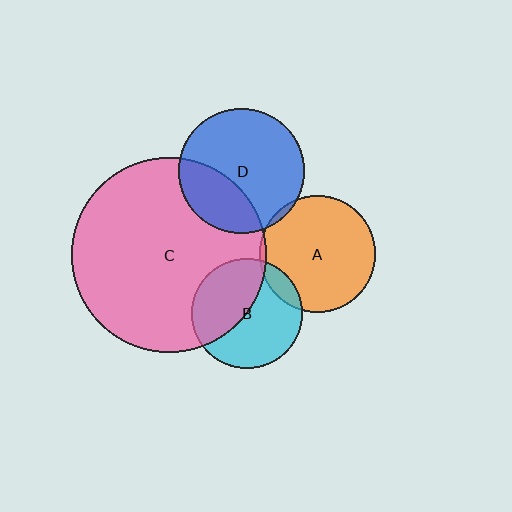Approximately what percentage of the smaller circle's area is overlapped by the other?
Approximately 5%.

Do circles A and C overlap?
Yes.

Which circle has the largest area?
Circle C (pink).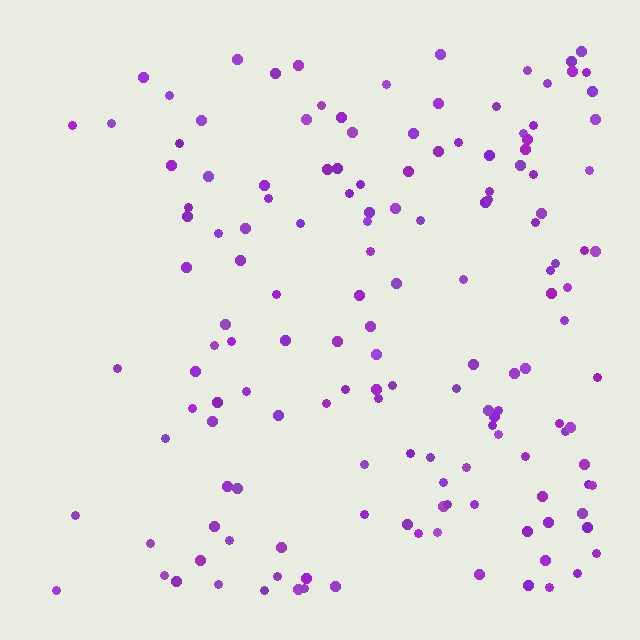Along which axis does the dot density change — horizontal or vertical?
Horizontal.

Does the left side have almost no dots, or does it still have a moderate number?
Still a moderate number, just noticeably fewer than the right.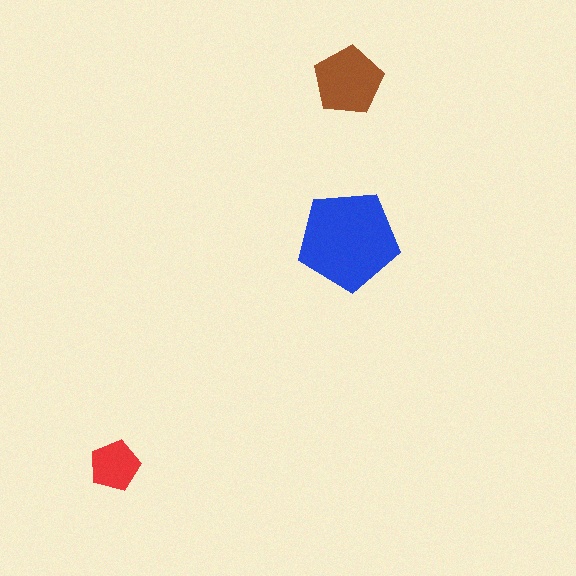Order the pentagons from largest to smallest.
the blue one, the brown one, the red one.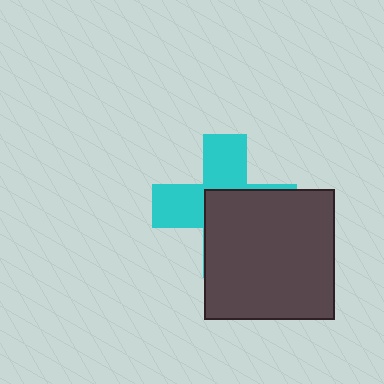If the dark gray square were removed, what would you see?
You would see the complete cyan cross.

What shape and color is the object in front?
The object in front is a dark gray square.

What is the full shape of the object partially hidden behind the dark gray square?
The partially hidden object is a cyan cross.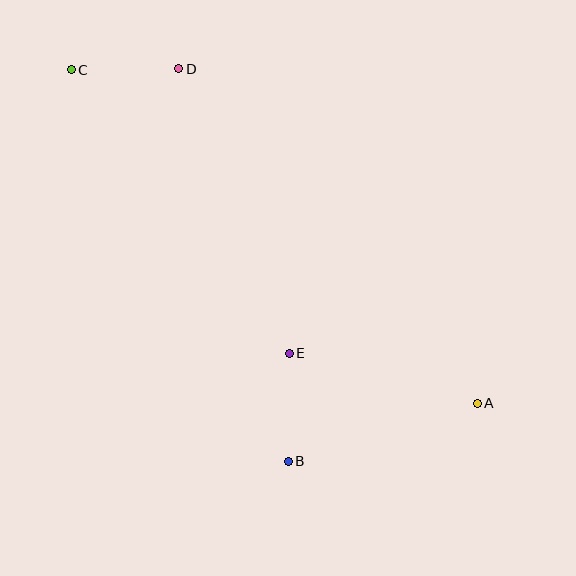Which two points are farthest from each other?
Points A and C are farthest from each other.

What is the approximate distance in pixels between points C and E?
The distance between C and E is approximately 358 pixels.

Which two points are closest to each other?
Points C and D are closest to each other.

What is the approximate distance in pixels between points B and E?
The distance between B and E is approximately 108 pixels.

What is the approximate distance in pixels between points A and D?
The distance between A and D is approximately 449 pixels.